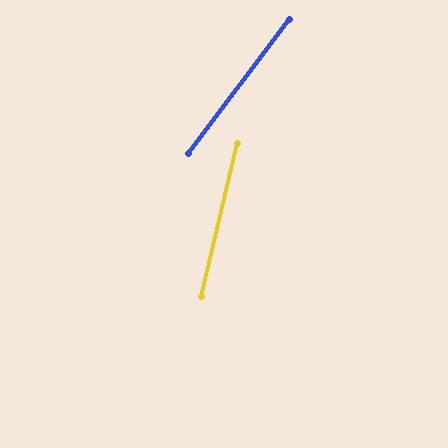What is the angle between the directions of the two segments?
Approximately 24 degrees.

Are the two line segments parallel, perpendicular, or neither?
Neither parallel nor perpendicular — they differ by about 24°.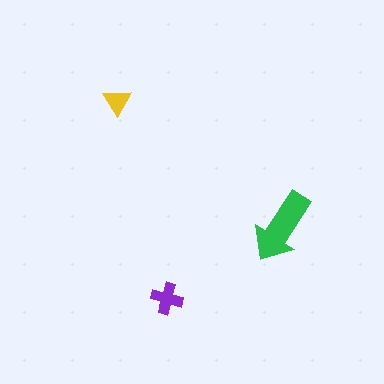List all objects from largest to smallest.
The green arrow, the purple cross, the yellow triangle.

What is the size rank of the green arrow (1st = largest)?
1st.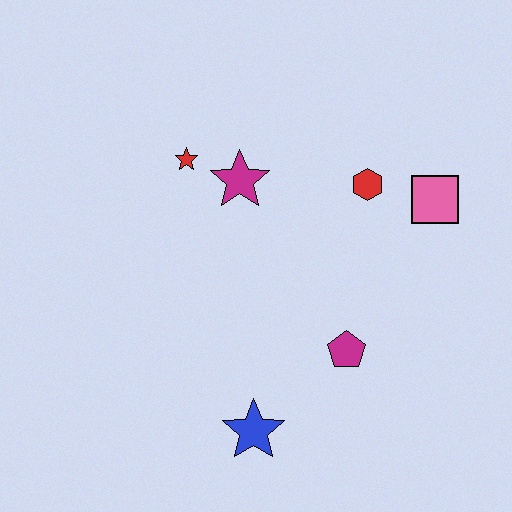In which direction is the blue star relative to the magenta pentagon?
The blue star is to the left of the magenta pentagon.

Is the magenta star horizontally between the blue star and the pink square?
No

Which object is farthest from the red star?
The blue star is farthest from the red star.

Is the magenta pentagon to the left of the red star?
No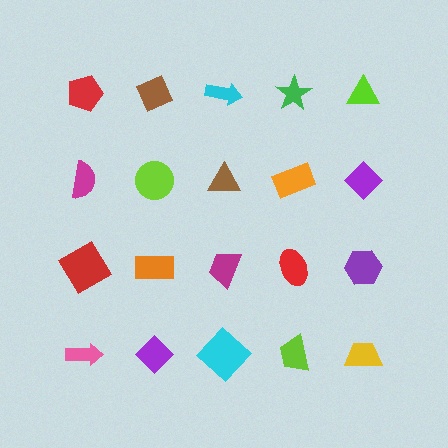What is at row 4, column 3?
A cyan diamond.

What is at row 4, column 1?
A pink arrow.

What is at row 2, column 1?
A magenta semicircle.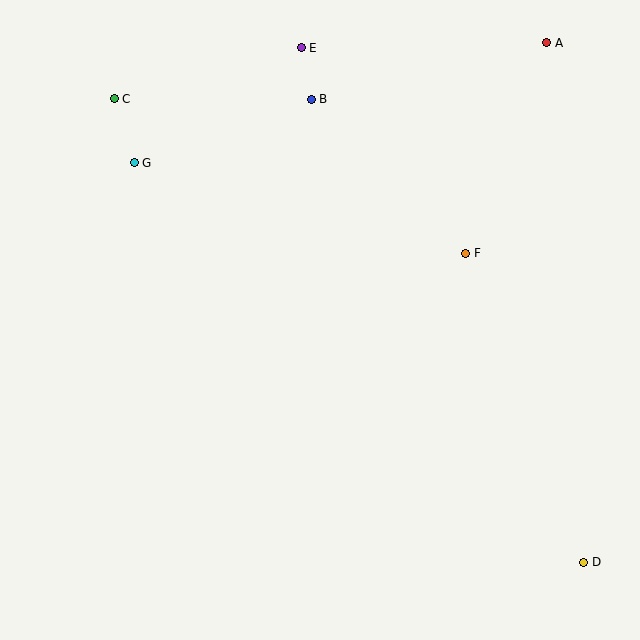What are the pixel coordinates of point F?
Point F is at (466, 253).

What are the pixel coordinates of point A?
Point A is at (547, 43).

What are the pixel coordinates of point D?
Point D is at (584, 562).